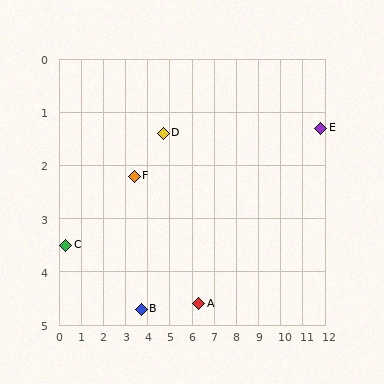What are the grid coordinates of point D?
Point D is at approximately (4.7, 1.4).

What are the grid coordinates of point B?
Point B is at approximately (3.7, 4.7).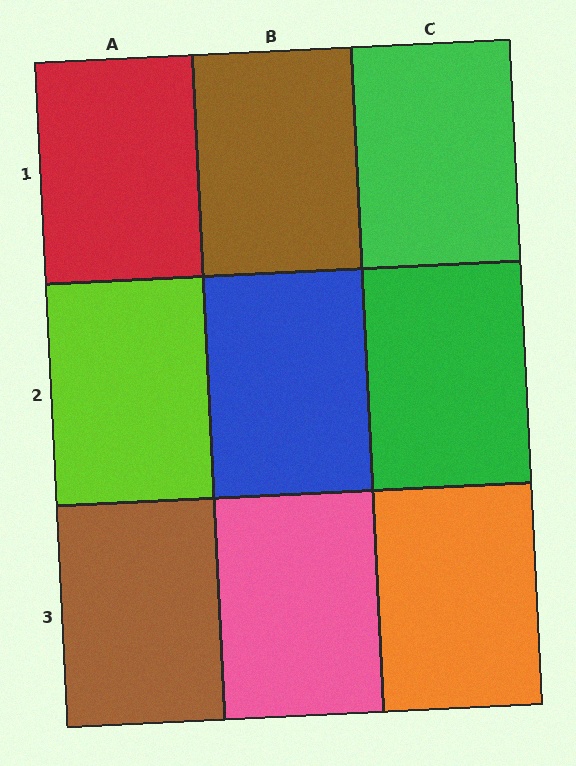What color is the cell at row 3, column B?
Pink.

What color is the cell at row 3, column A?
Brown.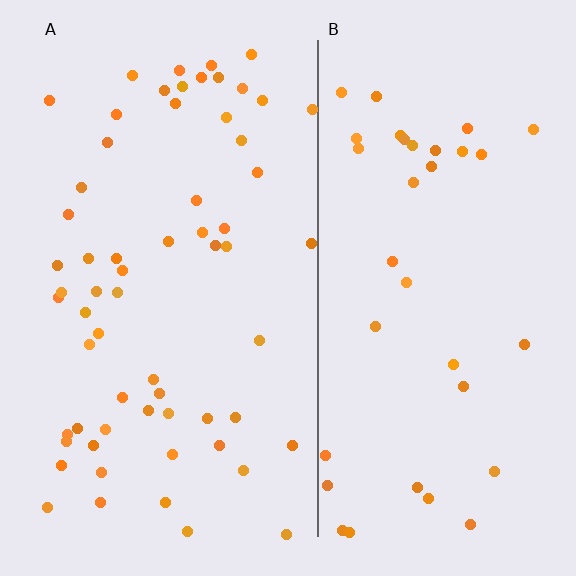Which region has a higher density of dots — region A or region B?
A (the left).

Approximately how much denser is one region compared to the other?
Approximately 1.7× — region A over region B.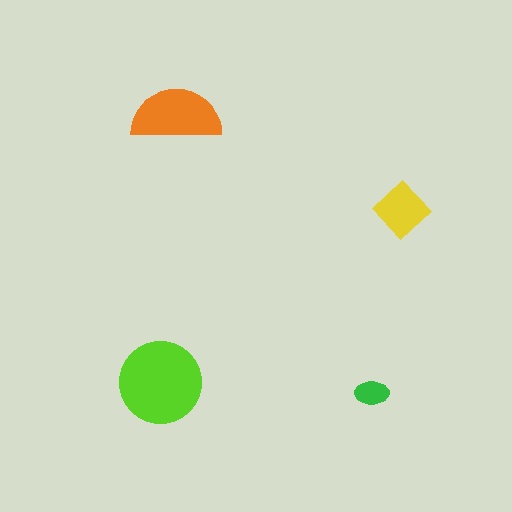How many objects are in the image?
There are 4 objects in the image.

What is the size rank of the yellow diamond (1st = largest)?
3rd.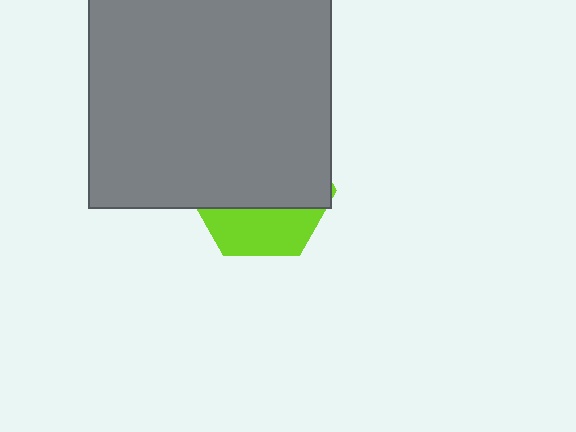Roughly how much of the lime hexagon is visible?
A small part of it is visible (roughly 32%).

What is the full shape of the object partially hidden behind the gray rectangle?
The partially hidden object is a lime hexagon.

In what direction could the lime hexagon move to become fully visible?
The lime hexagon could move down. That would shift it out from behind the gray rectangle entirely.